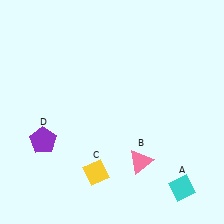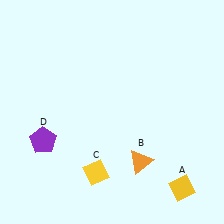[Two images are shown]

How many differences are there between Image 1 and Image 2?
There are 2 differences between the two images.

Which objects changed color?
A changed from cyan to yellow. B changed from pink to orange.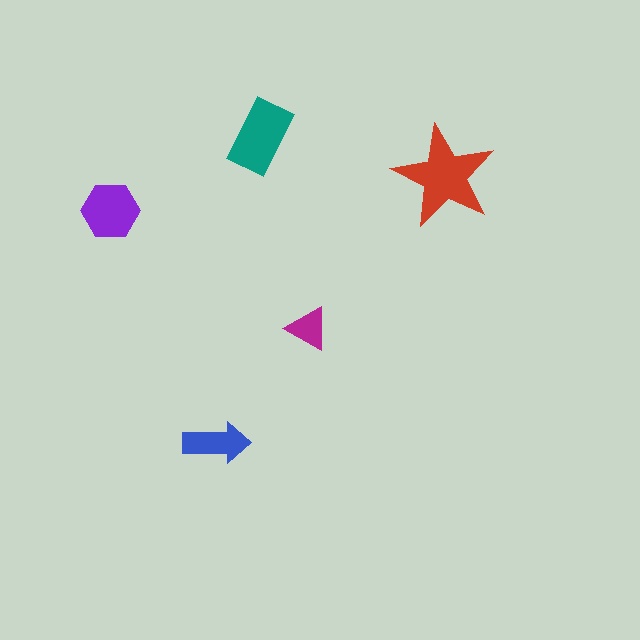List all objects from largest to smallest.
The red star, the teal rectangle, the purple hexagon, the blue arrow, the magenta triangle.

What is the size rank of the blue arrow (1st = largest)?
4th.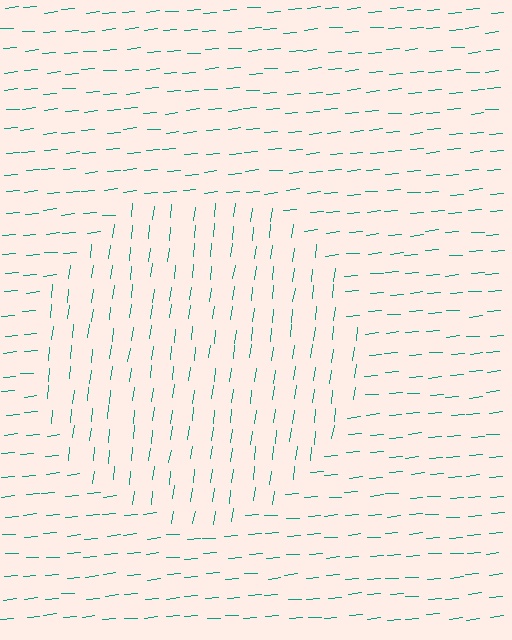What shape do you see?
I see a circle.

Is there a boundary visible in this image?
Yes, there is a texture boundary formed by a change in line orientation.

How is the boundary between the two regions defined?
The boundary is defined purely by a change in line orientation (approximately 78 degrees difference). All lines are the same color and thickness.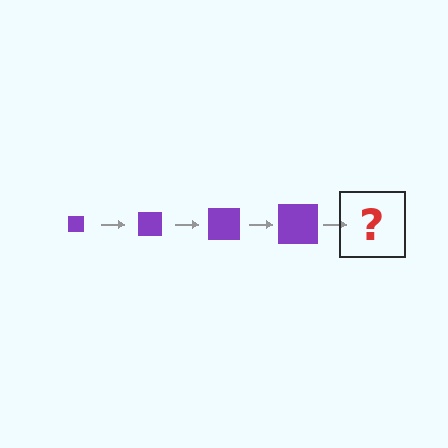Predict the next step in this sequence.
The next step is a purple square, larger than the previous one.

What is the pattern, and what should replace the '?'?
The pattern is that the square gets progressively larger each step. The '?' should be a purple square, larger than the previous one.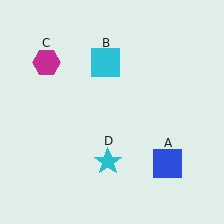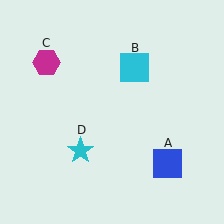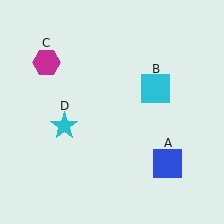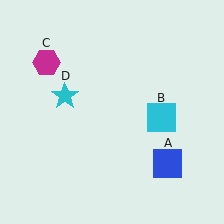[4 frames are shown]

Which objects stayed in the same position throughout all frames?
Blue square (object A) and magenta hexagon (object C) remained stationary.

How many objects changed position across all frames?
2 objects changed position: cyan square (object B), cyan star (object D).